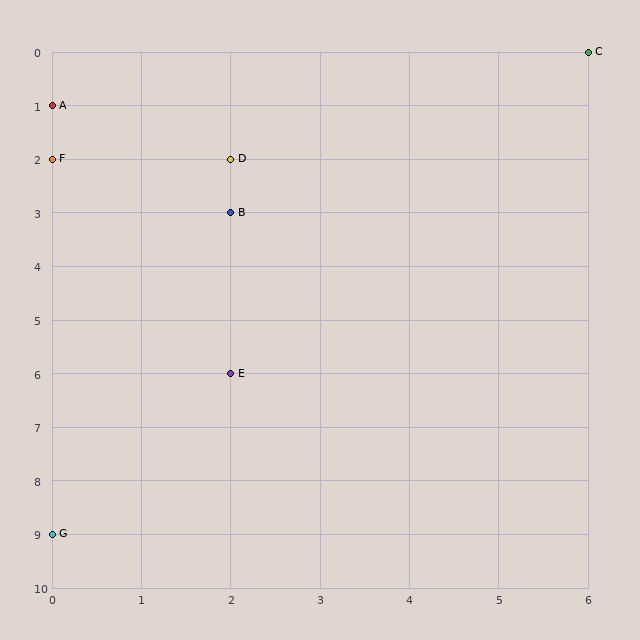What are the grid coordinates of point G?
Point G is at grid coordinates (0, 9).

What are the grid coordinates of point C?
Point C is at grid coordinates (6, 0).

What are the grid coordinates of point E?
Point E is at grid coordinates (2, 6).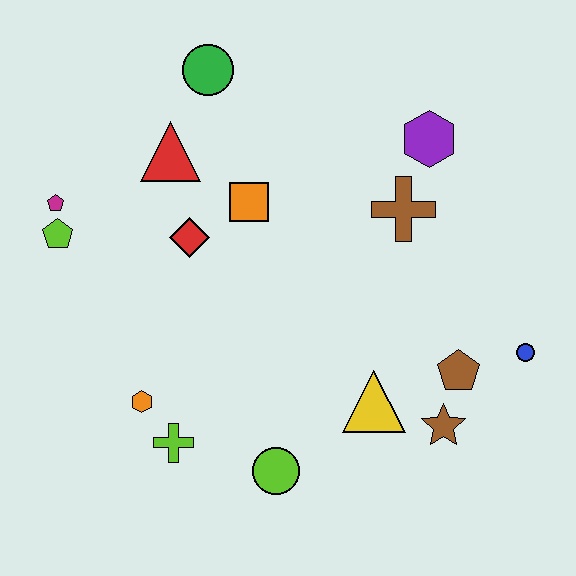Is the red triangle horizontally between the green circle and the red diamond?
No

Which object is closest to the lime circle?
The lime cross is closest to the lime circle.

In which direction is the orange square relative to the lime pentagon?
The orange square is to the right of the lime pentagon.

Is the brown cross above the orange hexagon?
Yes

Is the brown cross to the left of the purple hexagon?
Yes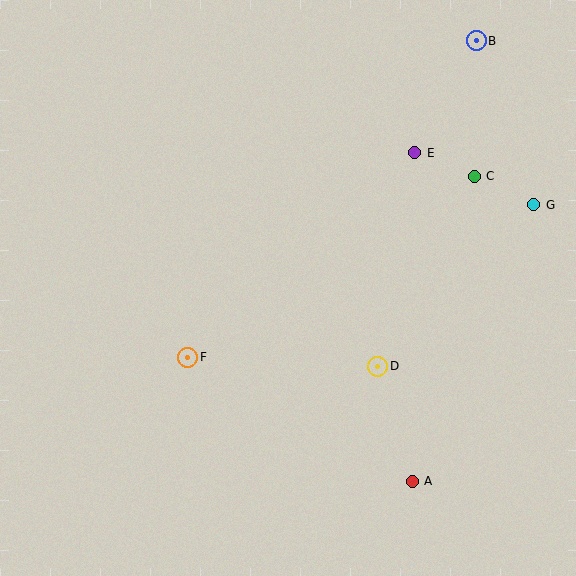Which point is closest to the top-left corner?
Point F is closest to the top-left corner.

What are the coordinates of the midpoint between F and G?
The midpoint between F and G is at (361, 281).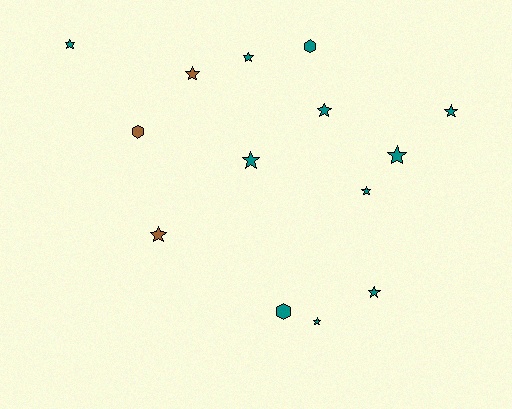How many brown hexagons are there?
There is 1 brown hexagon.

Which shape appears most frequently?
Star, with 11 objects.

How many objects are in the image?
There are 14 objects.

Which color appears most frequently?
Teal, with 11 objects.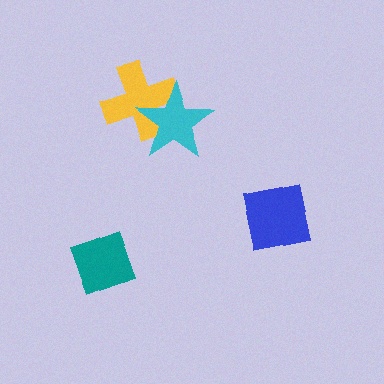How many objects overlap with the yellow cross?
1 object overlaps with the yellow cross.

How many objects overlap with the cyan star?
1 object overlaps with the cyan star.